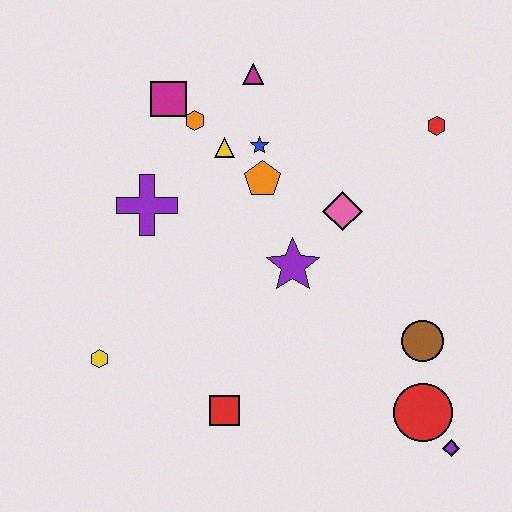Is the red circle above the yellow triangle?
No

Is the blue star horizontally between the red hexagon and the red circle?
No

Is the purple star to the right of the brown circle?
No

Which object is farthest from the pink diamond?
The yellow hexagon is farthest from the pink diamond.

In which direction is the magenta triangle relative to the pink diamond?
The magenta triangle is above the pink diamond.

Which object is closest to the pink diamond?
The purple star is closest to the pink diamond.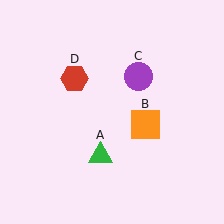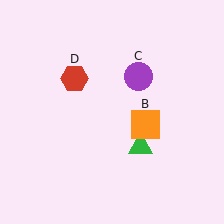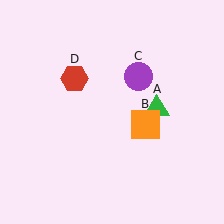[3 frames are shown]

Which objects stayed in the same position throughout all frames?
Orange square (object B) and purple circle (object C) and red hexagon (object D) remained stationary.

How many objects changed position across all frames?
1 object changed position: green triangle (object A).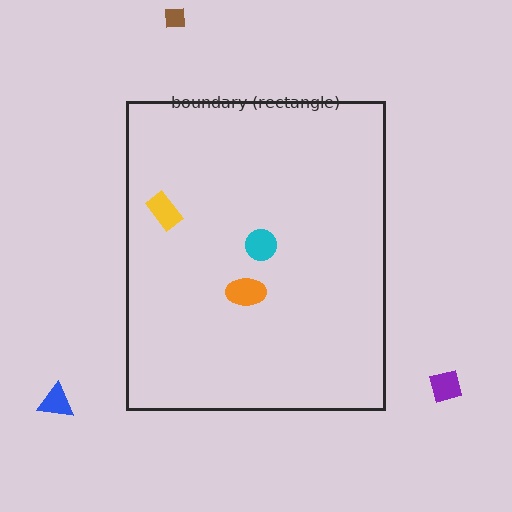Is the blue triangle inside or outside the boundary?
Outside.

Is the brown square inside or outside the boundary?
Outside.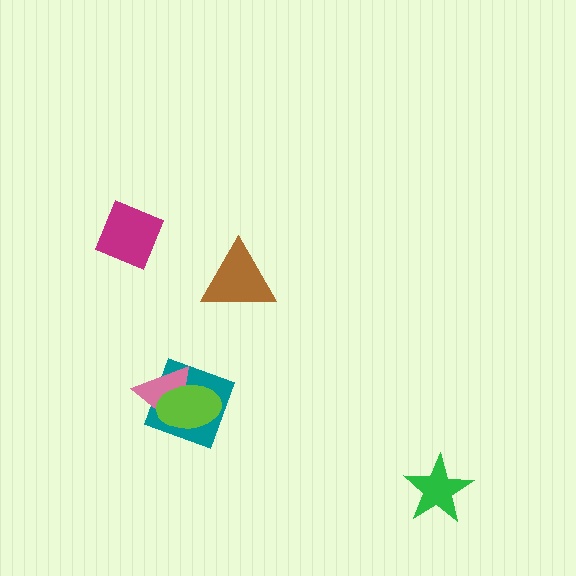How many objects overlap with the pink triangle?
2 objects overlap with the pink triangle.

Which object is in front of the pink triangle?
The lime ellipse is in front of the pink triangle.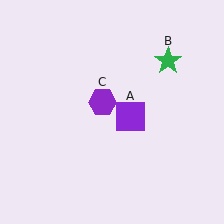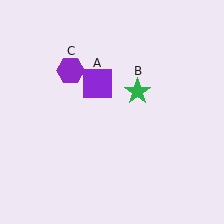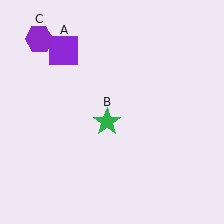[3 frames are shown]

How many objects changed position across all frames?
3 objects changed position: purple square (object A), green star (object B), purple hexagon (object C).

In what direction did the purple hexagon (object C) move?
The purple hexagon (object C) moved up and to the left.